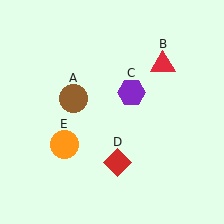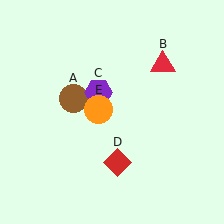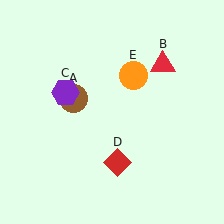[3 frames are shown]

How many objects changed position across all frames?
2 objects changed position: purple hexagon (object C), orange circle (object E).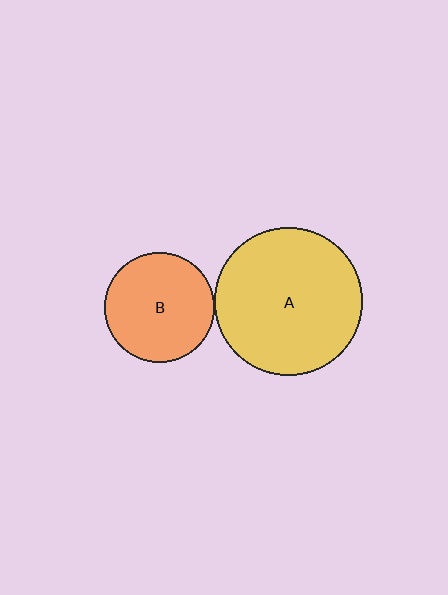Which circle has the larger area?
Circle A (yellow).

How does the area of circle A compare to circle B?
Approximately 1.8 times.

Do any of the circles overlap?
No, none of the circles overlap.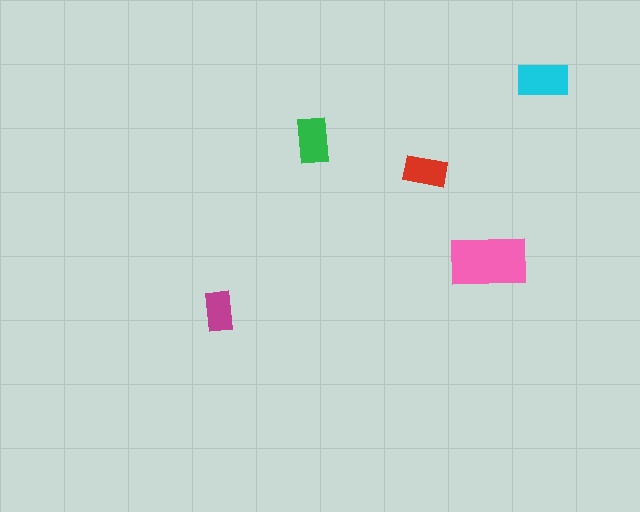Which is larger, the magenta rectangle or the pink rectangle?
The pink one.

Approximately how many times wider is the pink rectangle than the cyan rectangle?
About 1.5 times wider.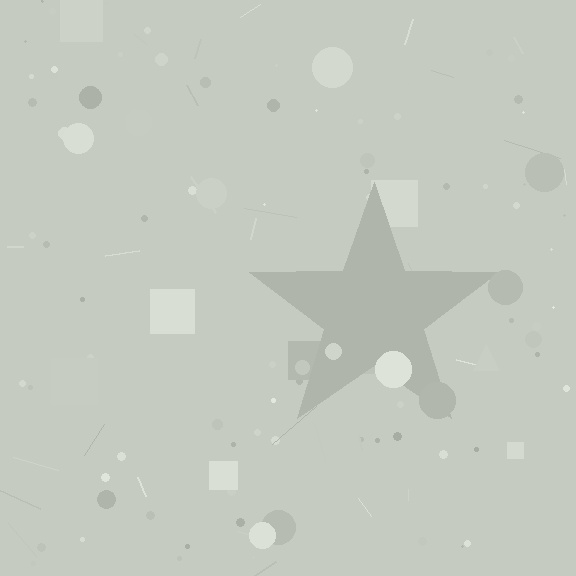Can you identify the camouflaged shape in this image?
The camouflaged shape is a star.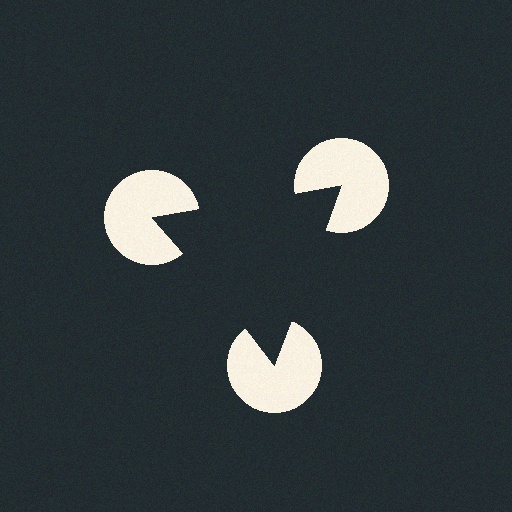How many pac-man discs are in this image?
There are 3 — one at each vertex of the illusory triangle.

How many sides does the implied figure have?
3 sides.